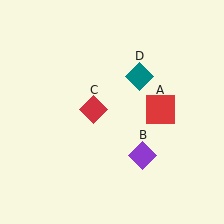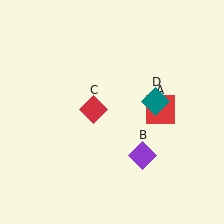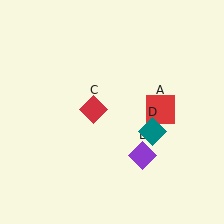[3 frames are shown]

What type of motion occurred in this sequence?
The teal diamond (object D) rotated clockwise around the center of the scene.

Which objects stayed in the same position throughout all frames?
Red square (object A) and purple diamond (object B) and red diamond (object C) remained stationary.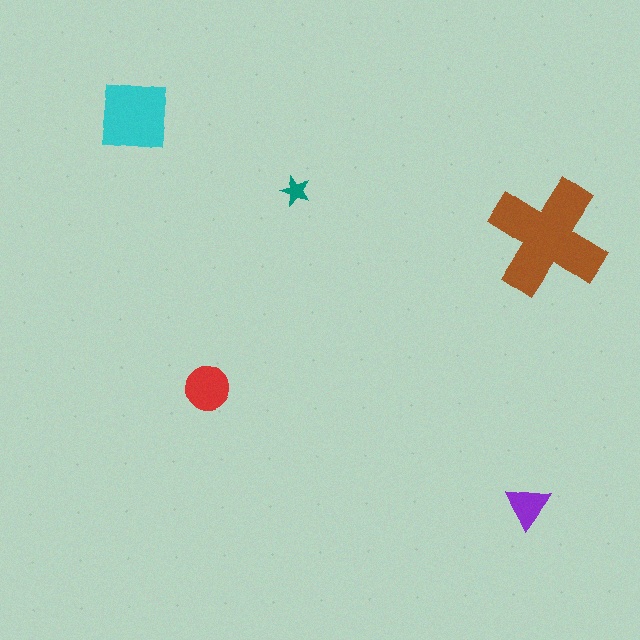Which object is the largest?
The brown cross.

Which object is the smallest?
The teal star.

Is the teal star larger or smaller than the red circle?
Smaller.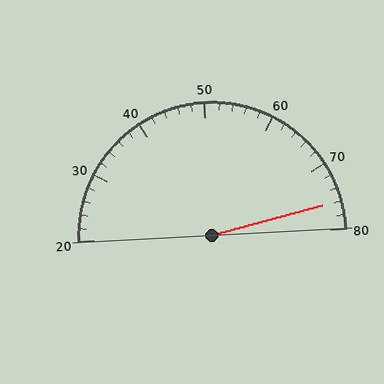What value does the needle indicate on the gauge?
The needle indicates approximately 76.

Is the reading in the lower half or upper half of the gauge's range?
The reading is in the upper half of the range (20 to 80).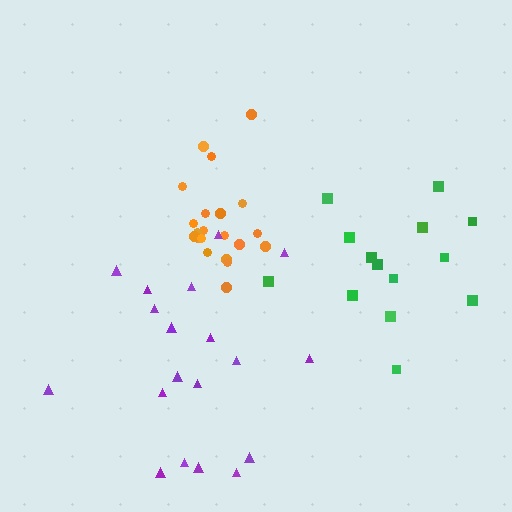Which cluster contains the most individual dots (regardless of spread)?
Orange (21).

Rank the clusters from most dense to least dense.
orange, purple, green.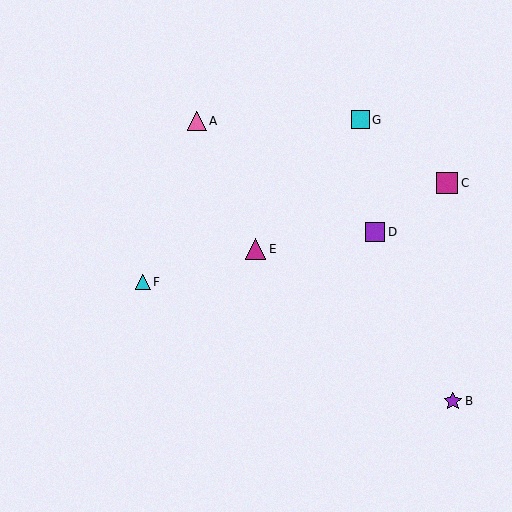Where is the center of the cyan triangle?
The center of the cyan triangle is at (143, 282).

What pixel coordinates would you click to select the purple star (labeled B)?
Click at (453, 401) to select the purple star B.